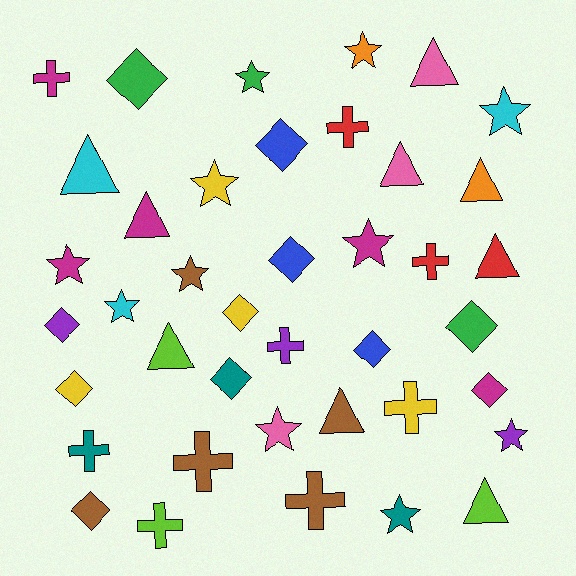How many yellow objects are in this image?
There are 4 yellow objects.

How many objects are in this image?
There are 40 objects.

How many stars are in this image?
There are 11 stars.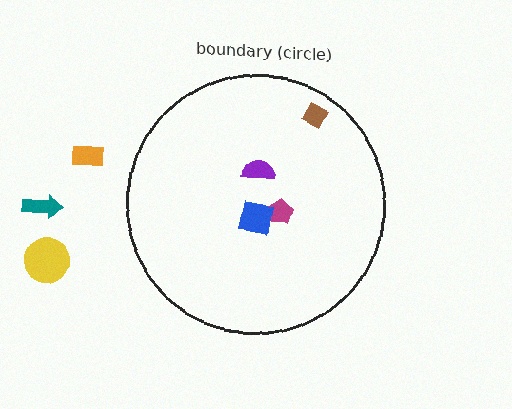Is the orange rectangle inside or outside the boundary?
Outside.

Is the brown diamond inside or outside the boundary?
Inside.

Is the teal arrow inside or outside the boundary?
Outside.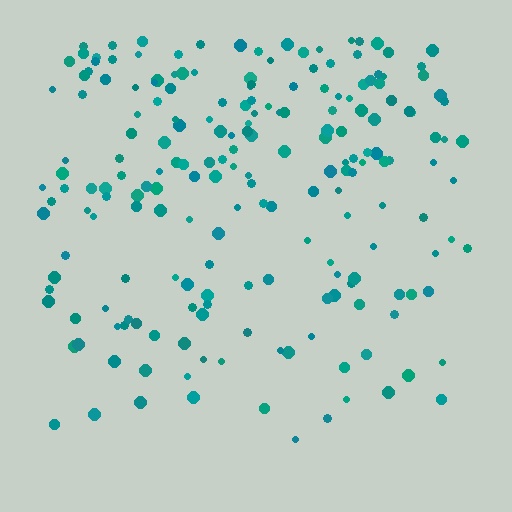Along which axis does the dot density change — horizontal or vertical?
Vertical.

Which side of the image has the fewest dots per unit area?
The bottom.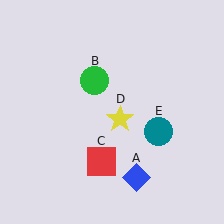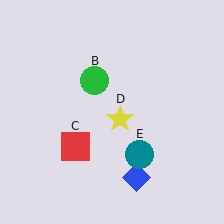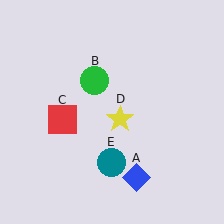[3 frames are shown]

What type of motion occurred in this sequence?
The red square (object C), teal circle (object E) rotated clockwise around the center of the scene.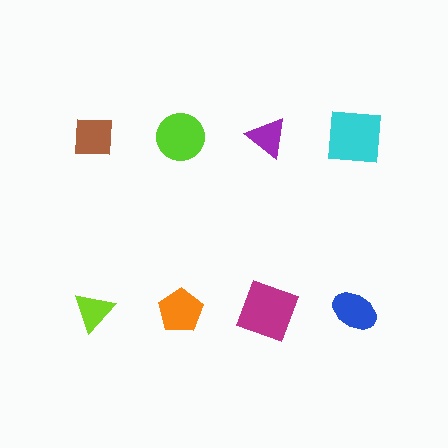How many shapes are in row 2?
4 shapes.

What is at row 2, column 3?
A magenta square.